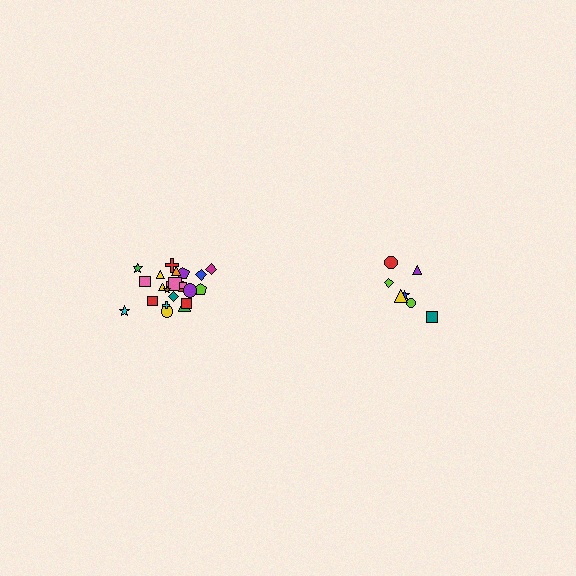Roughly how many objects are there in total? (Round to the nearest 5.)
Roughly 30 objects in total.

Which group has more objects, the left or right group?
The left group.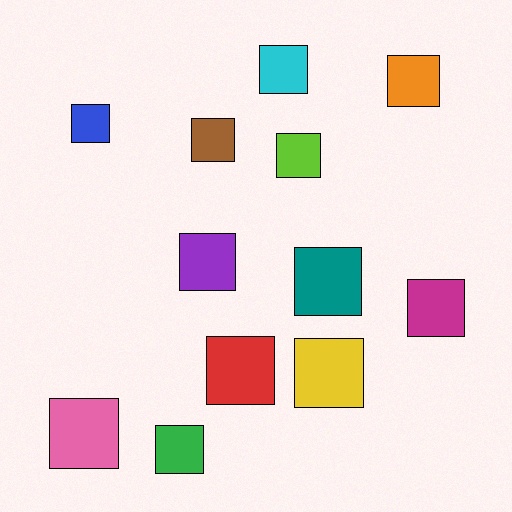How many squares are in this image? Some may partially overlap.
There are 12 squares.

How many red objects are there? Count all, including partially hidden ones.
There is 1 red object.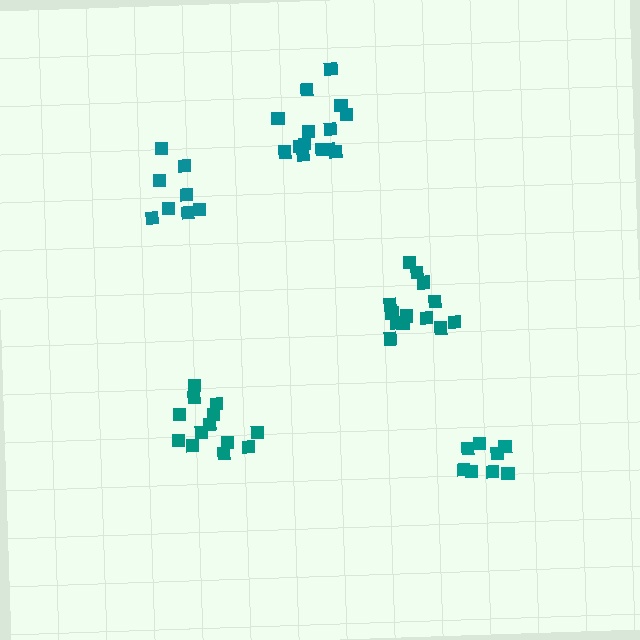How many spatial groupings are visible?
There are 5 spatial groupings.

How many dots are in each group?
Group 1: 14 dots, Group 2: 14 dots, Group 3: 8 dots, Group 4: 13 dots, Group 5: 8 dots (57 total).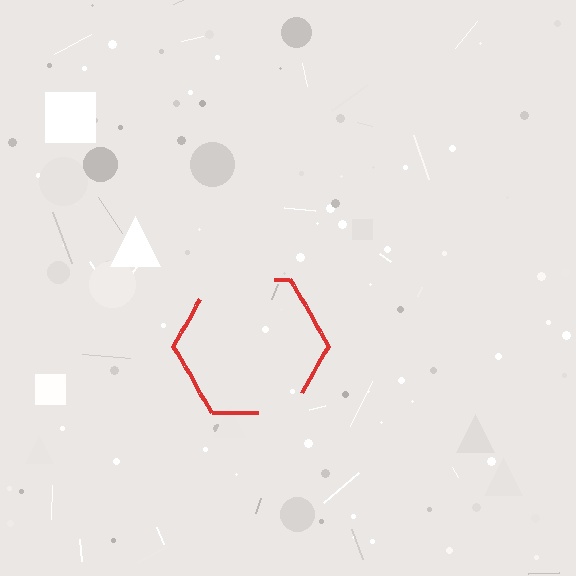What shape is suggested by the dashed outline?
The dashed outline suggests a hexagon.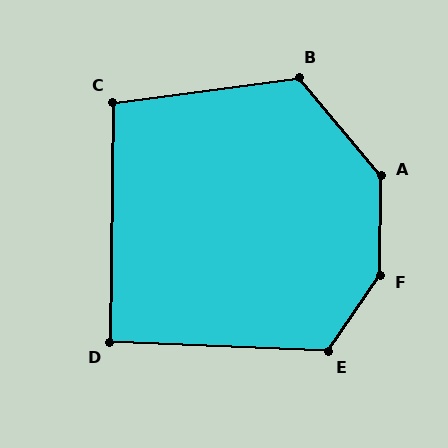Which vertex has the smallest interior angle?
D, at approximately 92 degrees.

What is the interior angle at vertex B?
Approximately 122 degrees (obtuse).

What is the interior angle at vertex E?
Approximately 122 degrees (obtuse).